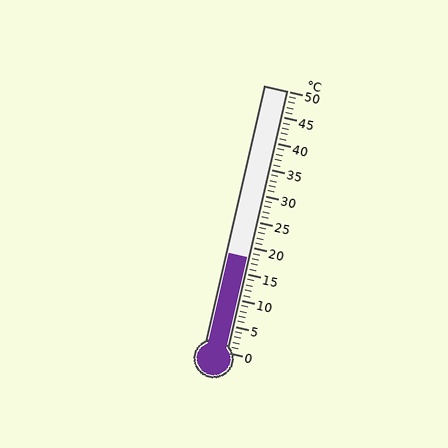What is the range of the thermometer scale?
The thermometer scale ranges from 0°C to 50°C.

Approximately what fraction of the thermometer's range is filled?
The thermometer is filled to approximately 35% of its range.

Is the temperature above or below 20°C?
The temperature is below 20°C.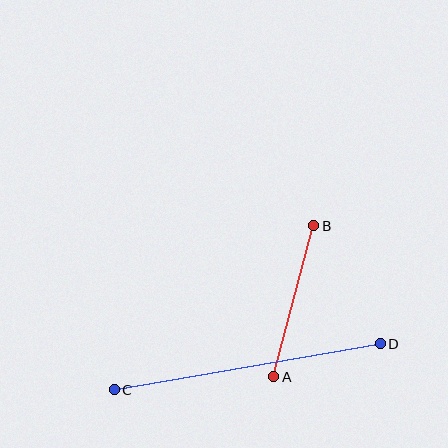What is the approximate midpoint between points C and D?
The midpoint is at approximately (247, 367) pixels.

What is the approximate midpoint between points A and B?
The midpoint is at approximately (294, 301) pixels.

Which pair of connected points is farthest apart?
Points C and D are farthest apart.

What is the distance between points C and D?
The distance is approximately 270 pixels.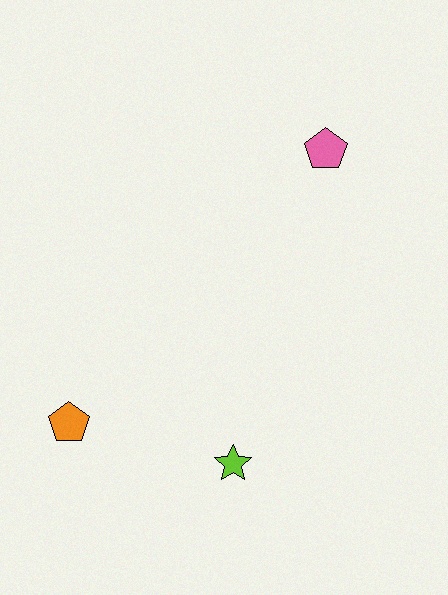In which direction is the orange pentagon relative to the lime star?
The orange pentagon is to the left of the lime star.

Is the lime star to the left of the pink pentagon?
Yes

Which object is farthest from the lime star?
The pink pentagon is farthest from the lime star.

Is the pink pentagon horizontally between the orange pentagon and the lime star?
No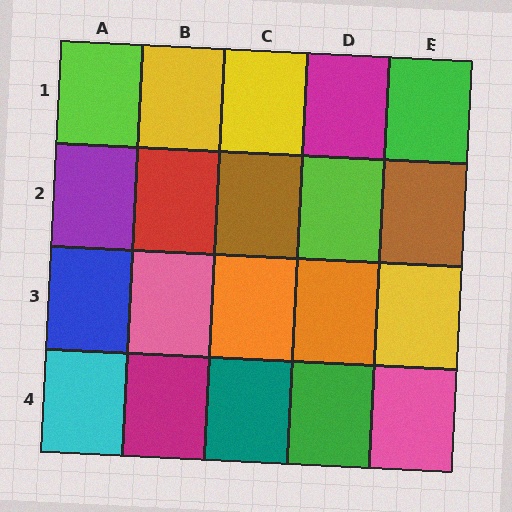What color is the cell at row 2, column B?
Red.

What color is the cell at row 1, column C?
Yellow.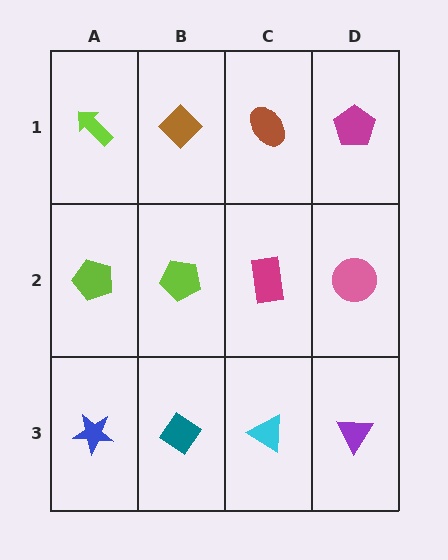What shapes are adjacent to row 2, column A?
A lime arrow (row 1, column A), a blue star (row 3, column A), a lime pentagon (row 2, column B).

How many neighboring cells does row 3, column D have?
2.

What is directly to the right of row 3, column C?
A purple triangle.